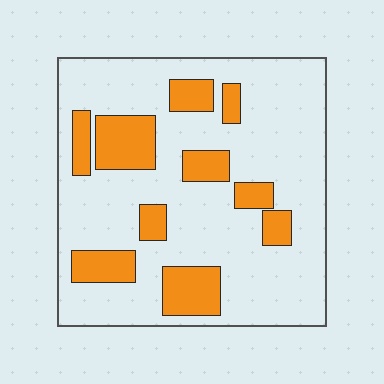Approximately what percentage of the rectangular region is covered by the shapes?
Approximately 25%.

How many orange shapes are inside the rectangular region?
10.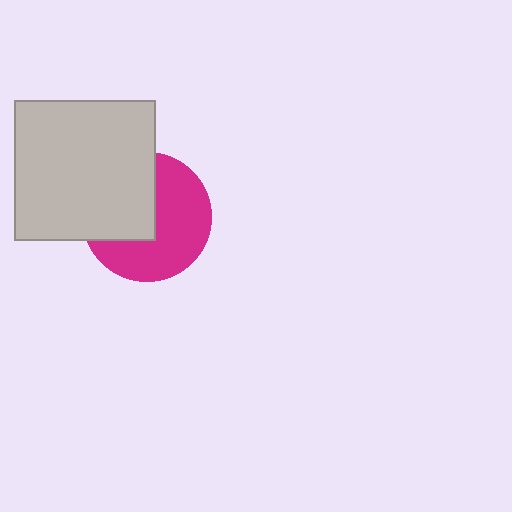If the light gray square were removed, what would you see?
You would see the complete magenta circle.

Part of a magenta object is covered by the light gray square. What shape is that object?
It is a circle.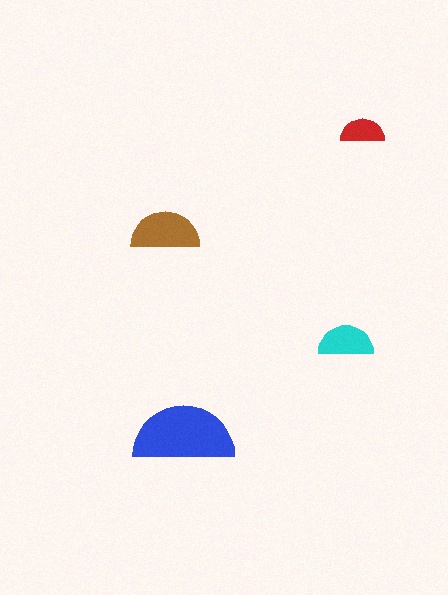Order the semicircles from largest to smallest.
the blue one, the brown one, the cyan one, the red one.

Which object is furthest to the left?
The brown semicircle is leftmost.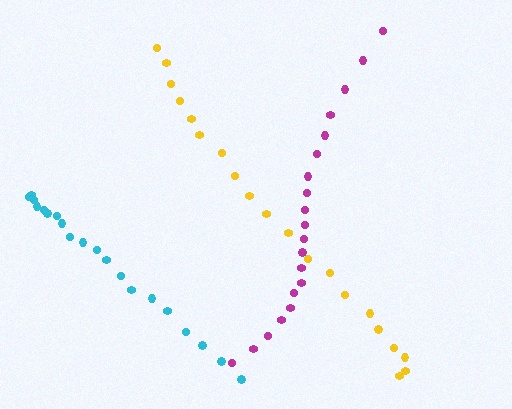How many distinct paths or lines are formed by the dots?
There are 3 distinct paths.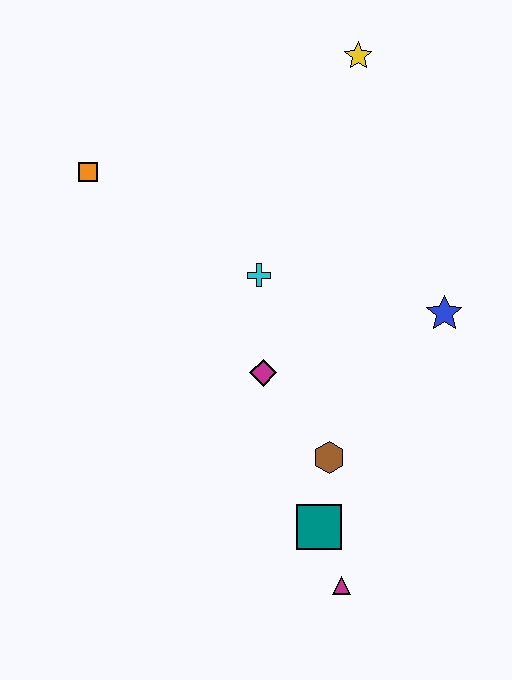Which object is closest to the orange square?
The cyan cross is closest to the orange square.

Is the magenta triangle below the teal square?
Yes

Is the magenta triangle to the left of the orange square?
No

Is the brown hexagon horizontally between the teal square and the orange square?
No